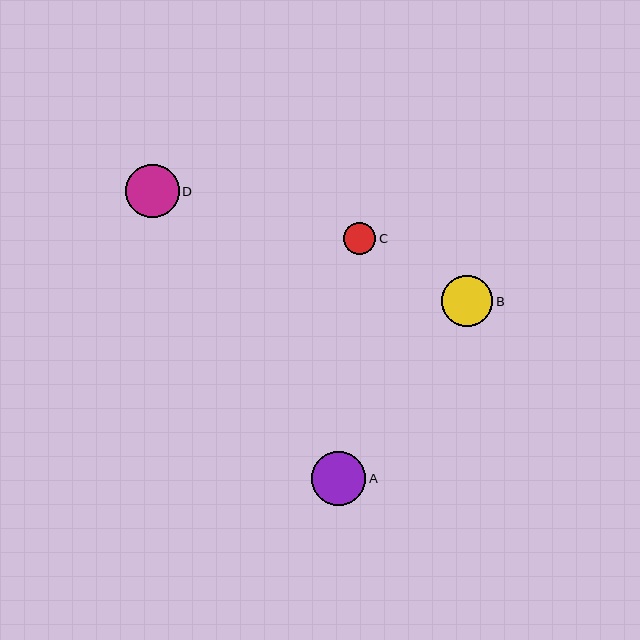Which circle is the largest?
Circle A is the largest with a size of approximately 54 pixels.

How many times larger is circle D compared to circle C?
Circle D is approximately 1.7 times the size of circle C.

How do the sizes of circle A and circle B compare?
Circle A and circle B are approximately the same size.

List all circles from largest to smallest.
From largest to smallest: A, D, B, C.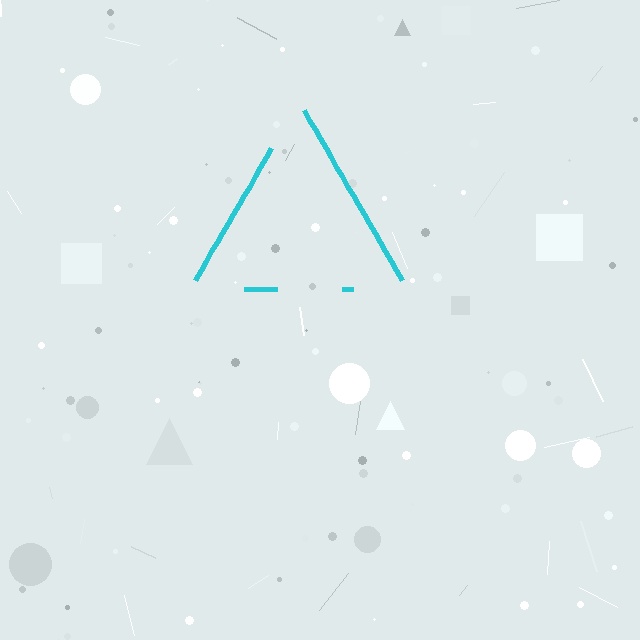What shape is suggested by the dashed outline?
The dashed outline suggests a triangle.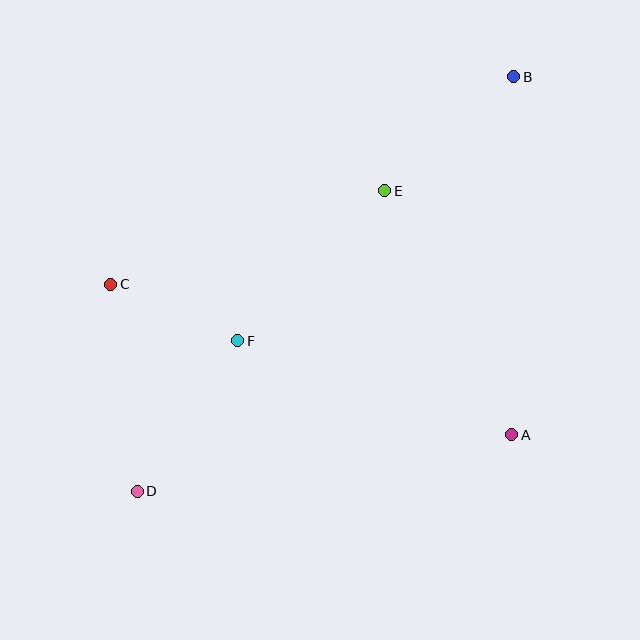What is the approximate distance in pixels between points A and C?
The distance between A and C is approximately 429 pixels.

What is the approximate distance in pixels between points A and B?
The distance between A and B is approximately 358 pixels.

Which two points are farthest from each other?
Points B and D are farthest from each other.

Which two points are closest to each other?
Points C and F are closest to each other.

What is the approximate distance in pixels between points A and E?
The distance between A and E is approximately 275 pixels.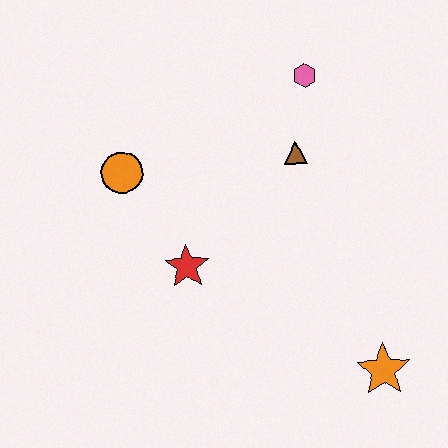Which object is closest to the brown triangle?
The pink hexagon is closest to the brown triangle.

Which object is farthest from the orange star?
The orange circle is farthest from the orange star.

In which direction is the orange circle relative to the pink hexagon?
The orange circle is to the left of the pink hexagon.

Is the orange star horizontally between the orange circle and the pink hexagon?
No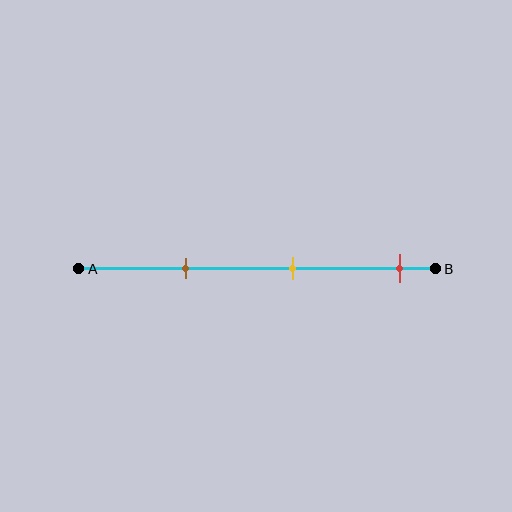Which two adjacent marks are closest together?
The brown and yellow marks are the closest adjacent pair.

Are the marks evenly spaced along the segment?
Yes, the marks are approximately evenly spaced.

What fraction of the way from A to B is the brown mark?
The brown mark is approximately 30% (0.3) of the way from A to B.